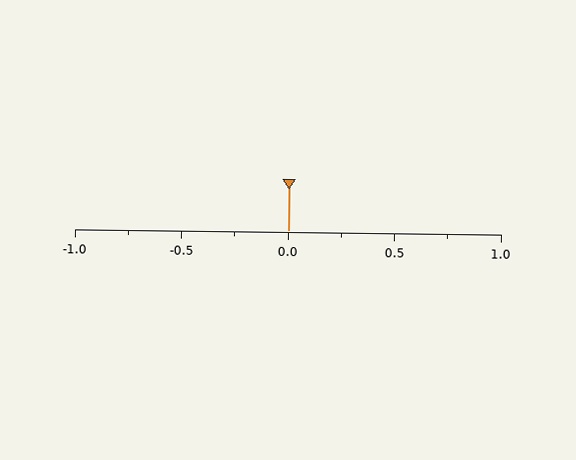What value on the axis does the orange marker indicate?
The marker indicates approximately 0.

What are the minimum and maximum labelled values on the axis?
The axis runs from -1.0 to 1.0.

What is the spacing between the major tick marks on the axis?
The major ticks are spaced 0.5 apart.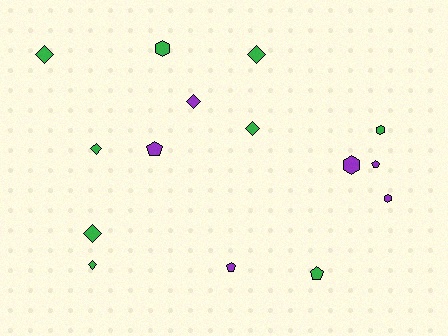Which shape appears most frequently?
Diamond, with 7 objects.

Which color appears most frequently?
Green, with 9 objects.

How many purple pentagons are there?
There are 3 purple pentagons.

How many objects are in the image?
There are 15 objects.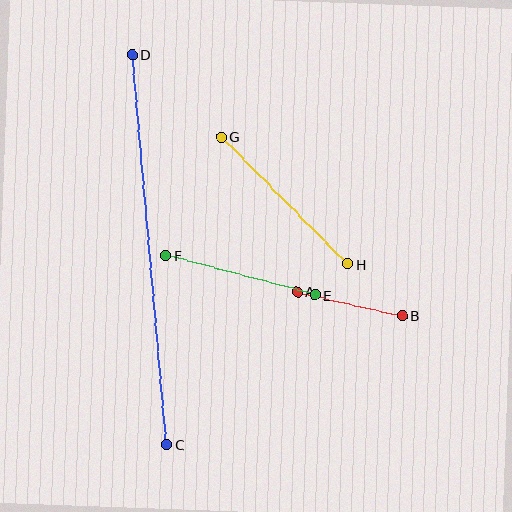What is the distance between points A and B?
The distance is approximately 108 pixels.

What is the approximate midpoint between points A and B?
The midpoint is at approximately (350, 304) pixels.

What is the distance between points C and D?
The distance is approximately 391 pixels.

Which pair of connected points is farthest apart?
Points C and D are farthest apart.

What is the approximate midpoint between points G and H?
The midpoint is at approximately (284, 200) pixels.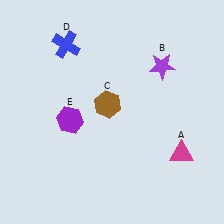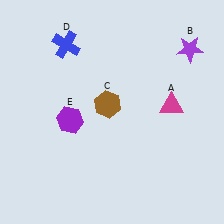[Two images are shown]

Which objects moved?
The objects that moved are: the magenta triangle (A), the purple star (B).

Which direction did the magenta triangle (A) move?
The magenta triangle (A) moved up.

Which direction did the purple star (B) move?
The purple star (B) moved right.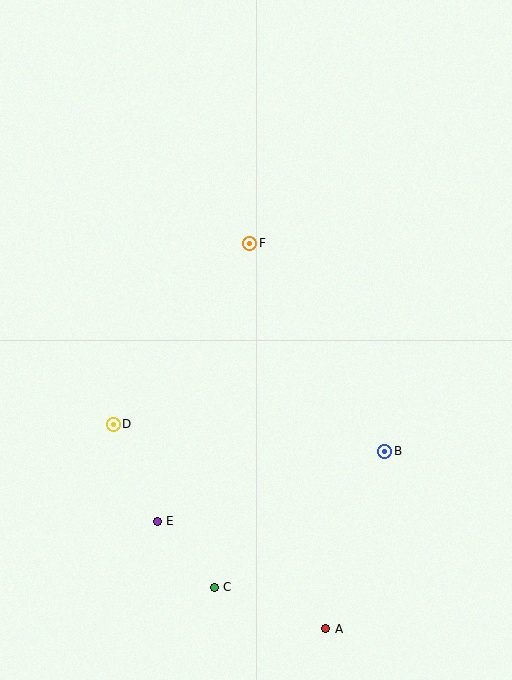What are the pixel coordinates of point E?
Point E is at (157, 521).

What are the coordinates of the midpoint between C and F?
The midpoint between C and F is at (232, 415).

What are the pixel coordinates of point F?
Point F is at (249, 243).